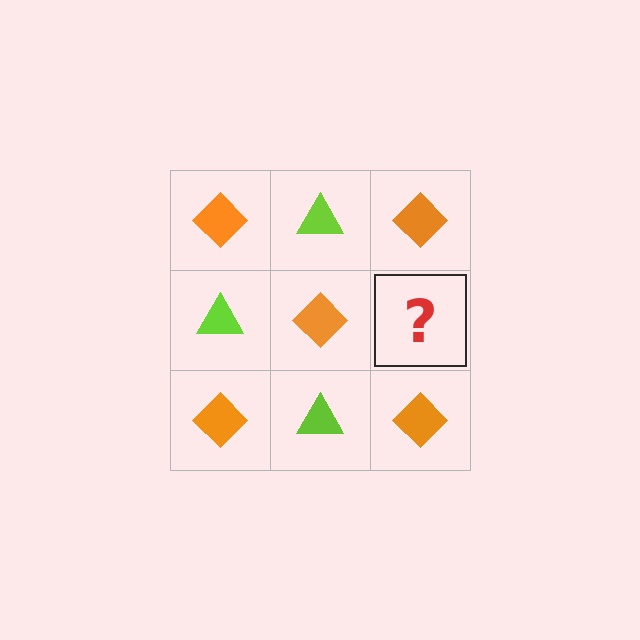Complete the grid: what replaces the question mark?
The question mark should be replaced with a lime triangle.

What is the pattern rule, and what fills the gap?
The rule is that it alternates orange diamond and lime triangle in a checkerboard pattern. The gap should be filled with a lime triangle.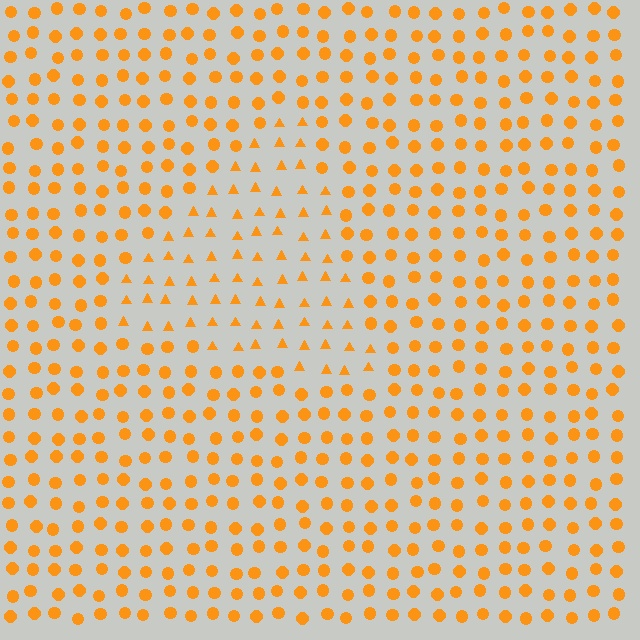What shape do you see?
I see a triangle.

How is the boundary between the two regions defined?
The boundary is defined by a change in element shape: triangles inside vs. circles outside. All elements share the same color and spacing.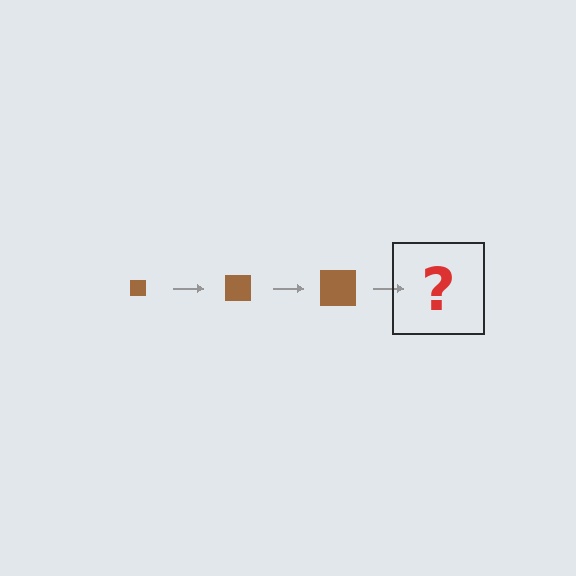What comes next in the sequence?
The next element should be a brown square, larger than the previous one.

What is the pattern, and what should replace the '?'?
The pattern is that the square gets progressively larger each step. The '?' should be a brown square, larger than the previous one.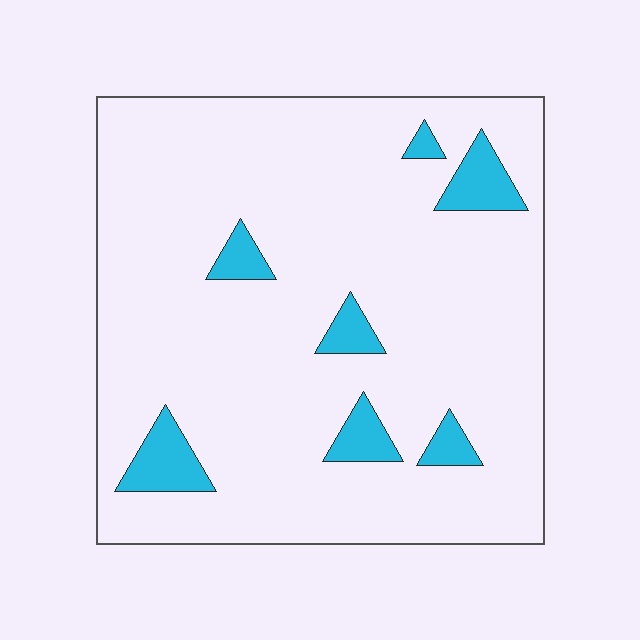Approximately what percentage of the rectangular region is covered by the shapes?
Approximately 10%.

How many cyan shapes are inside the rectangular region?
7.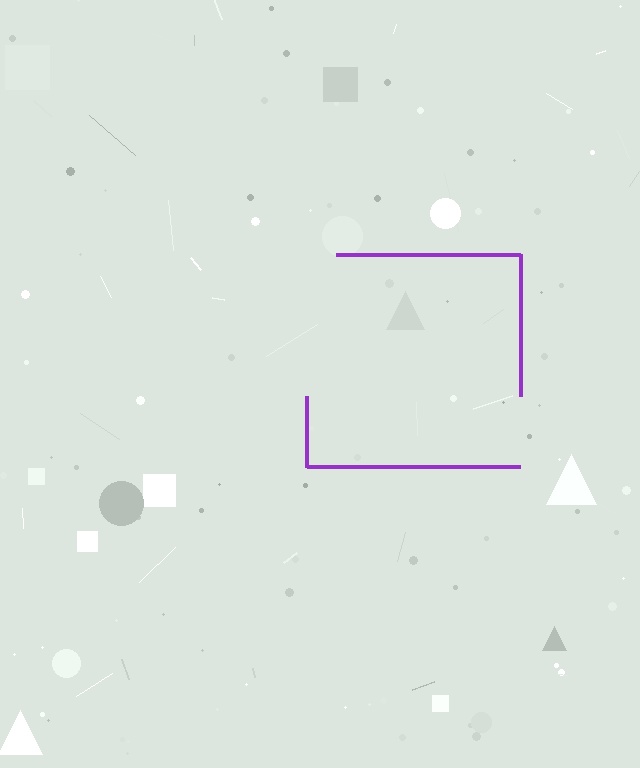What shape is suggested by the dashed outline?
The dashed outline suggests a square.